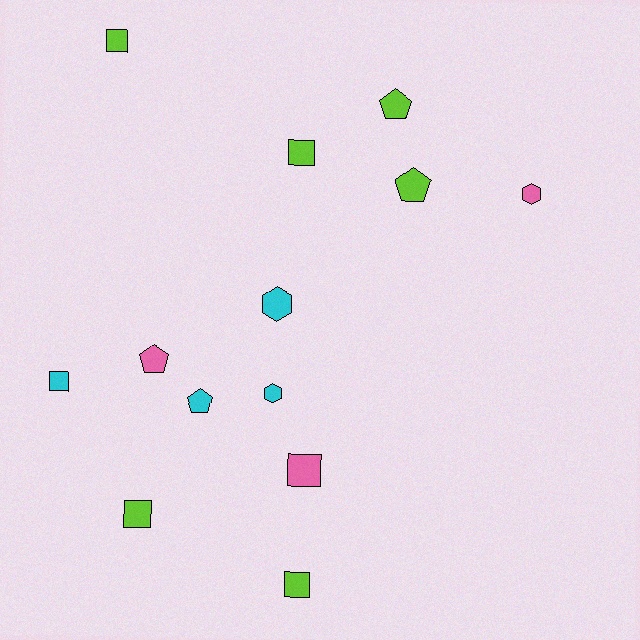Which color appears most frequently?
Lime, with 6 objects.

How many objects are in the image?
There are 13 objects.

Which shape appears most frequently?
Square, with 6 objects.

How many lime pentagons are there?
There are 2 lime pentagons.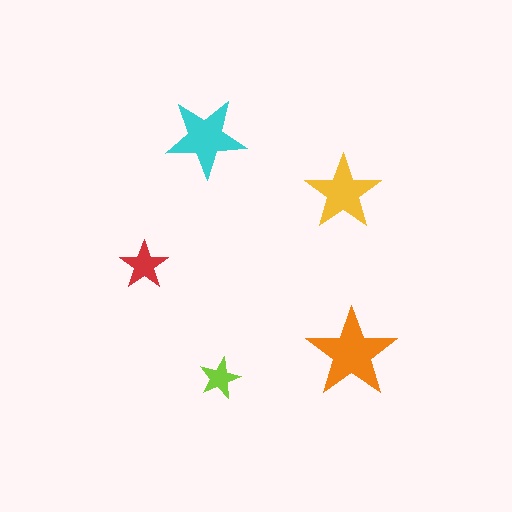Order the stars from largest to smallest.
the orange one, the cyan one, the yellow one, the red one, the lime one.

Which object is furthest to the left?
The red star is leftmost.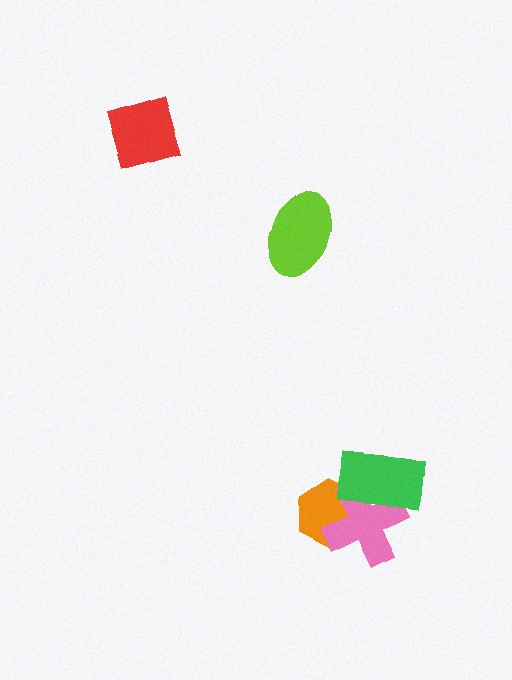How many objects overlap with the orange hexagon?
2 objects overlap with the orange hexagon.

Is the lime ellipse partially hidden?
No, no other shape covers it.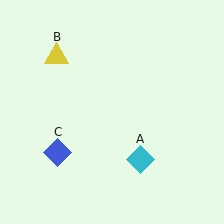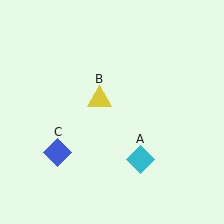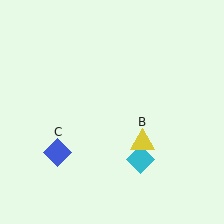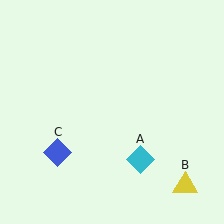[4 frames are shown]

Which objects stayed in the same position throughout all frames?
Cyan diamond (object A) and blue diamond (object C) remained stationary.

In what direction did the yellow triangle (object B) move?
The yellow triangle (object B) moved down and to the right.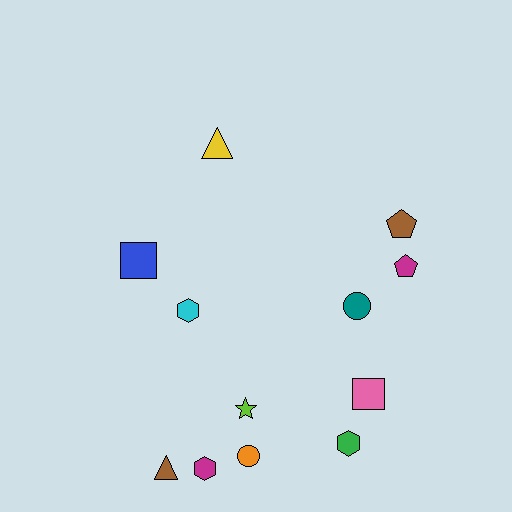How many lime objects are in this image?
There is 1 lime object.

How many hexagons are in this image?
There are 3 hexagons.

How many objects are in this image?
There are 12 objects.